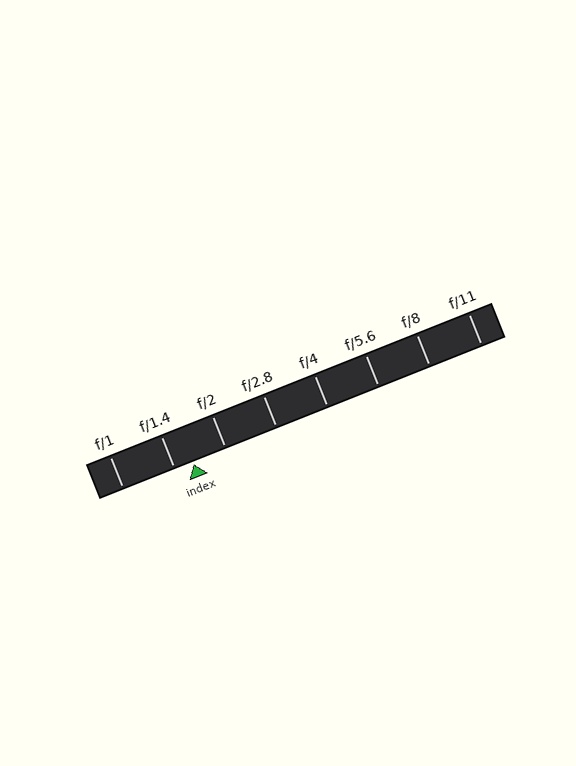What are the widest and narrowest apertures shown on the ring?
The widest aperture shown is f/1 and the narrowest is f/11.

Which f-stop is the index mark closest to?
The index mark is closest to f/1.4.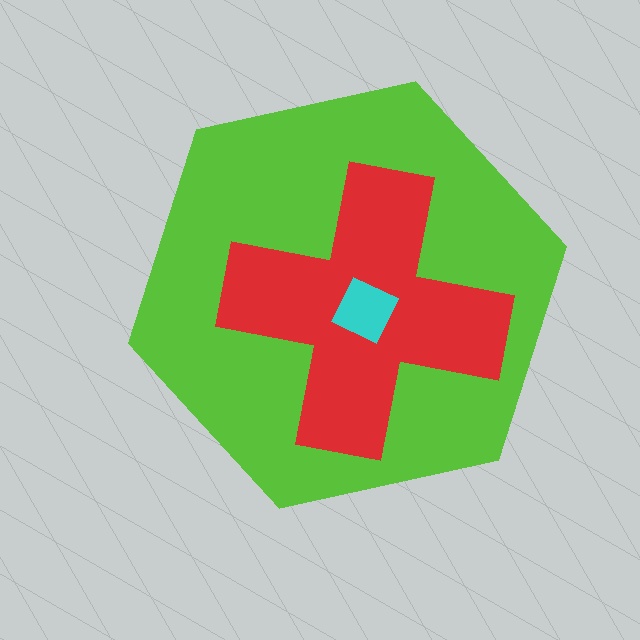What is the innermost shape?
The cyan diamond.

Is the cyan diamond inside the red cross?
Yes.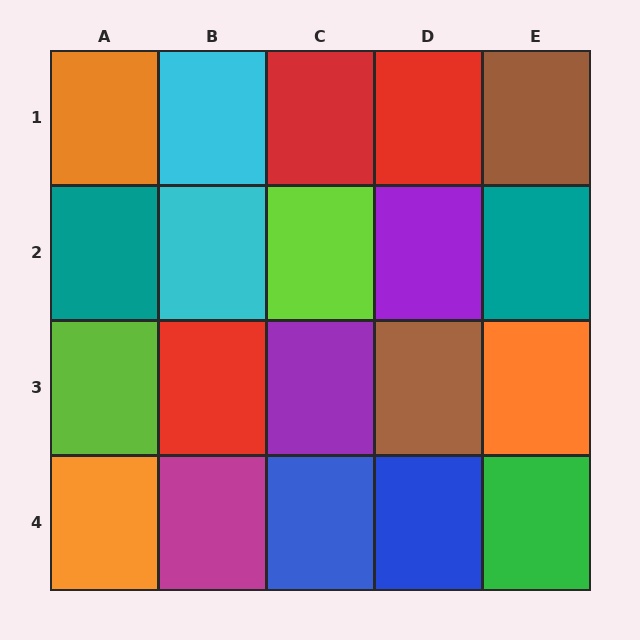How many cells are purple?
2 cells are purple.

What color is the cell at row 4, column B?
Magenta.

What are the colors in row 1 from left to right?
Orange, cyan, red, red, brown.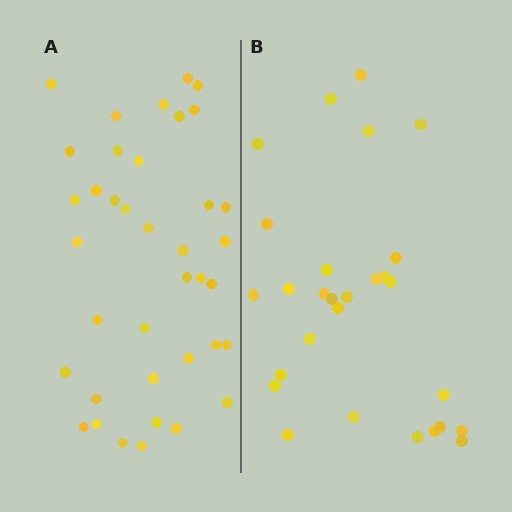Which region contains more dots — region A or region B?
Region A (the left region) has more dots.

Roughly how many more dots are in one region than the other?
Region A has roughly 10 or so more dots than region B.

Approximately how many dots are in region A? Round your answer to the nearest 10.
About 40 dots. (The exact count is 38, which rounds to 40.)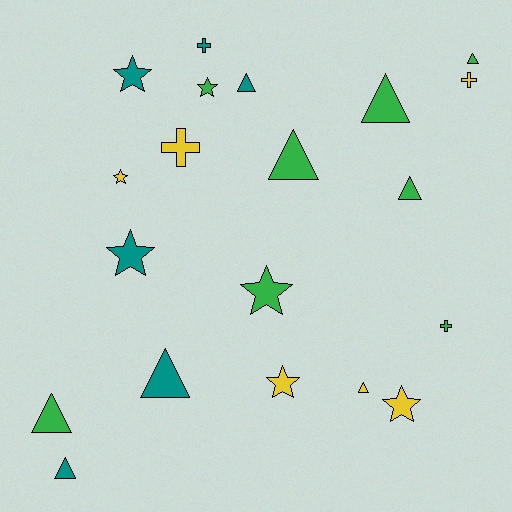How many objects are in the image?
There are 20 objects.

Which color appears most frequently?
Green, with 8 objects.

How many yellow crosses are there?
There are 2 yellow crosses.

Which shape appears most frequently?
Triangle, with 9 objects.